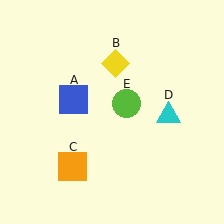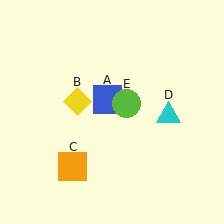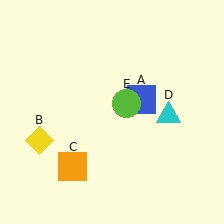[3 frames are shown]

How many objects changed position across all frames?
2 objects changed position: blue square (object A), yellow diamond (object B).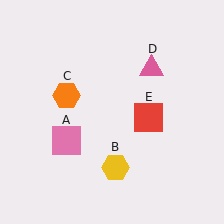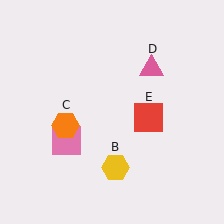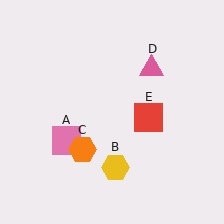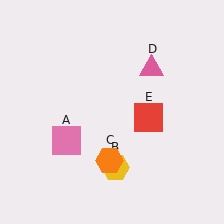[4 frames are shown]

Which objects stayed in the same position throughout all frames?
Pink square (object A) and yellow hexagon (object B) and pink triangle (object D) and red square (object E) remained stationary.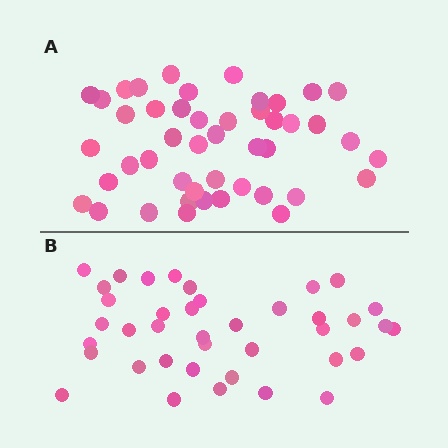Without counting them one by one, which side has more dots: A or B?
Region A (the top region) has more dots.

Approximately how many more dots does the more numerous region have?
Region A has roughly 8 or so more dots than region B.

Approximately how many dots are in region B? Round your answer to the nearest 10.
About 40 dots. (The exact count is 39, which rounds to 40.)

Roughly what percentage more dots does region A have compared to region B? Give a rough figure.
About 20% more.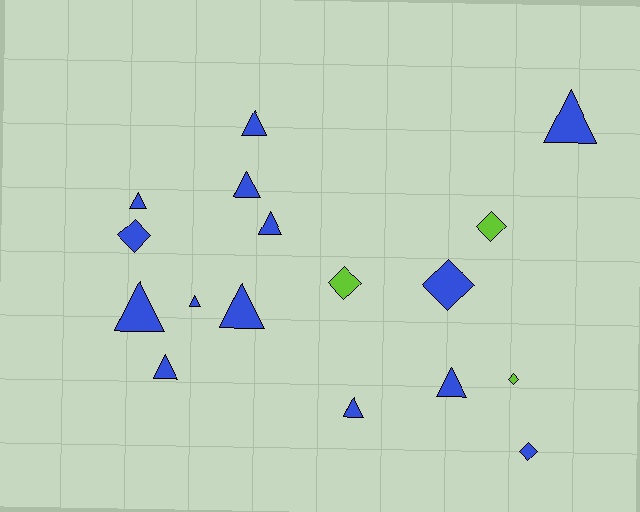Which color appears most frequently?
Blue, with 14 objects.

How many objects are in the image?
There are 17 objects.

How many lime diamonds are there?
There are 3 lime diamonds.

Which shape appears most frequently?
Triangle, with 11 objects.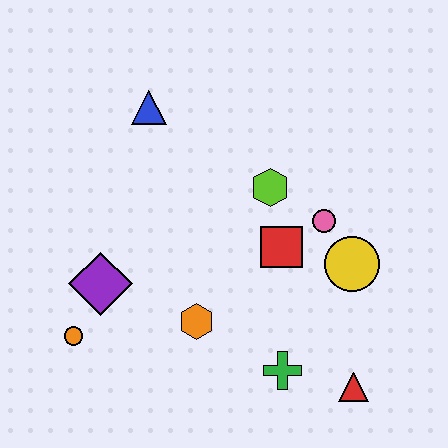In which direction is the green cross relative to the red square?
The green cross is below the red square.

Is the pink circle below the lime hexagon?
Yes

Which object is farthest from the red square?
The orange circle is farthest from the red square.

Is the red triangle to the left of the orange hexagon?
No